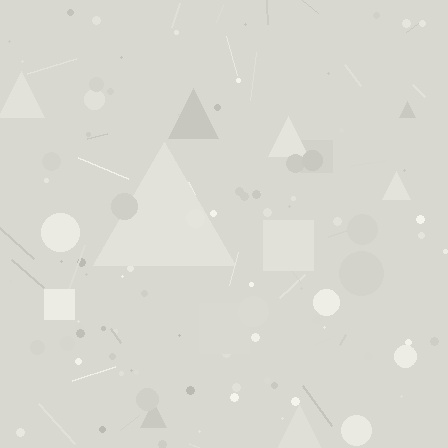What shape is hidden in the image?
A triangle is hidden in the image.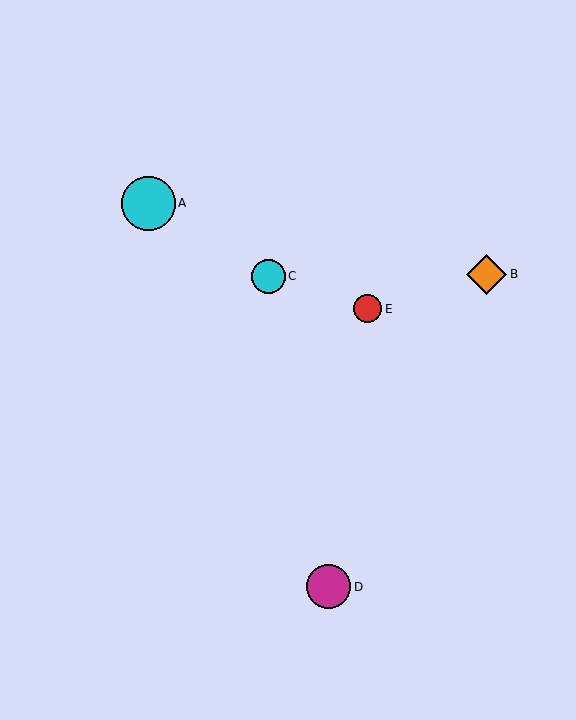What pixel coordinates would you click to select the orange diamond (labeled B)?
Click at (487, 274) to select the orange diamond B.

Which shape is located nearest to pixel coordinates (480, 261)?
The orange diamond (labeled B) at (487, 274) is nearest to that location.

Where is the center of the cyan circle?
The center of the cyan circle is at (149, 203).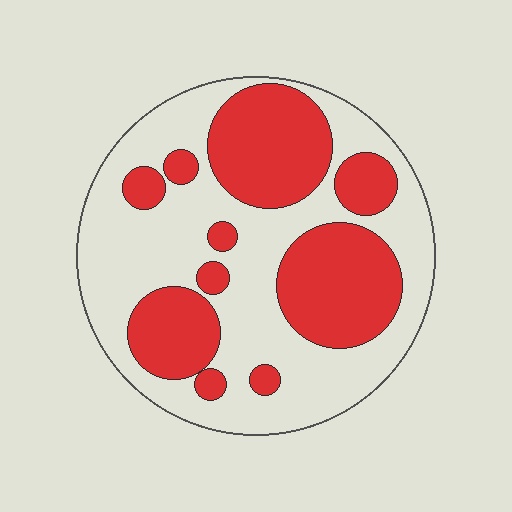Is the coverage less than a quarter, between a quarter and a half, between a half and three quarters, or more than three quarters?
Between a quarter and a half.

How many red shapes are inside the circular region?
10.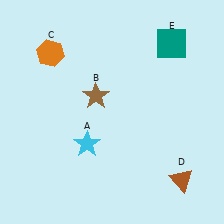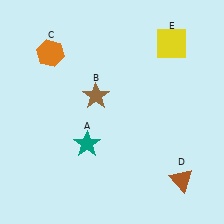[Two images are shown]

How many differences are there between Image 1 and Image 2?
There are 2 differences between the two images.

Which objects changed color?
A changed from cyan to teal. E changed from teal to yellow.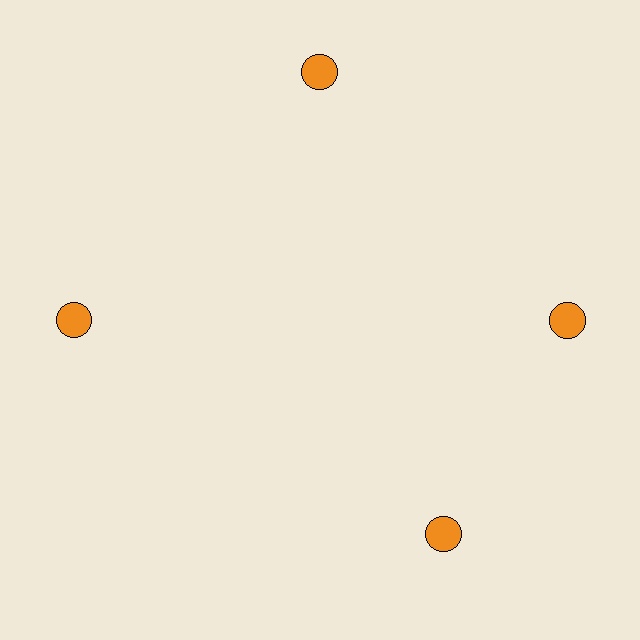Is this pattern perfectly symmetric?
No. The 4 orange circles are arranged in a ring, but one element near the 6 o'clock position is rotated out of alignment along the ring, breaking the 4-fold rotational symmetry.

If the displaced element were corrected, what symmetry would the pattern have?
It would have 4-fold rotational symmetry — the pattern would map onto itself every 90 degrees.